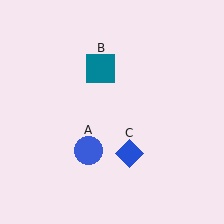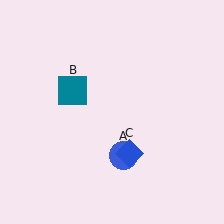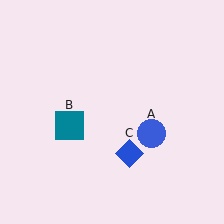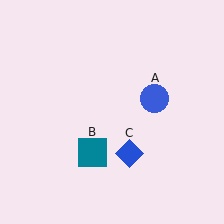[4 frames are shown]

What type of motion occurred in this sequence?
The blue circle (object A), teal square (object B) rotated counterclockwise around the center of the scene.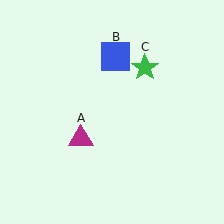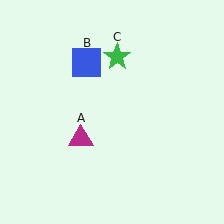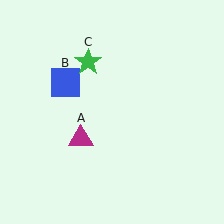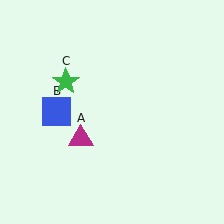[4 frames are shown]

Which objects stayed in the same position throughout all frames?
Magenta triangle (object A) remained stationary.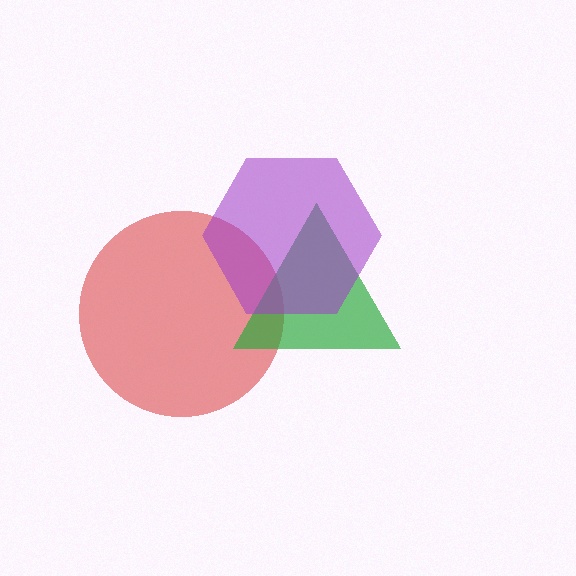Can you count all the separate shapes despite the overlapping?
Yes, there are 3 separate shapes.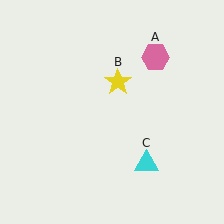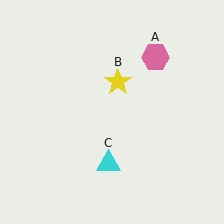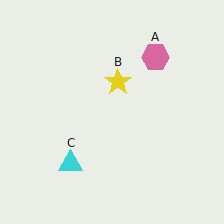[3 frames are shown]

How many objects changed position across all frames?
1 object changed position: cyan triangle (object C).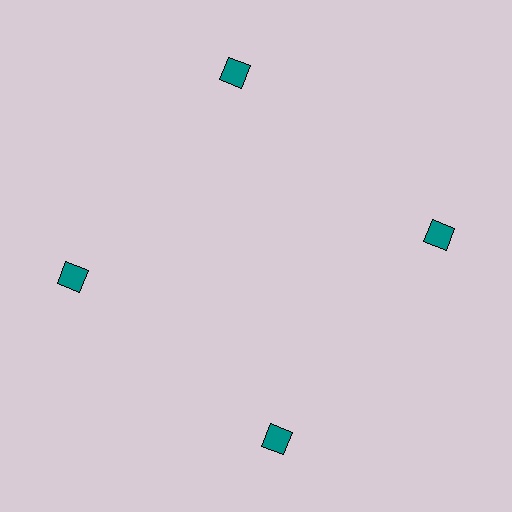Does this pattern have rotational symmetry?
Yes, this pattern has 4-fold rotational symmetry. It looks the same after rotating 90 degrees around the center.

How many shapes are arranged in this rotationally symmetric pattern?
There are 4 shapes, arranged in 4 groups of 1.